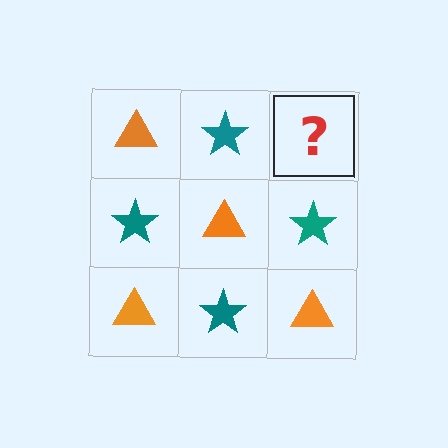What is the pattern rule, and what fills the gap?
The rule is that it alternates orange triangle and teal star in a checkerboard pattern. The gap should be filled with an orange triangle.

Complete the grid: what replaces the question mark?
The question mark should be replaced with an orange triangle.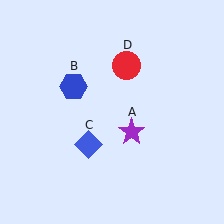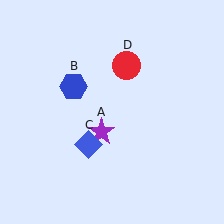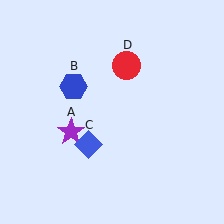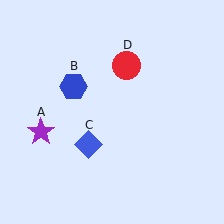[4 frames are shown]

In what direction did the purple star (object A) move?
The purple star (object A) moved left.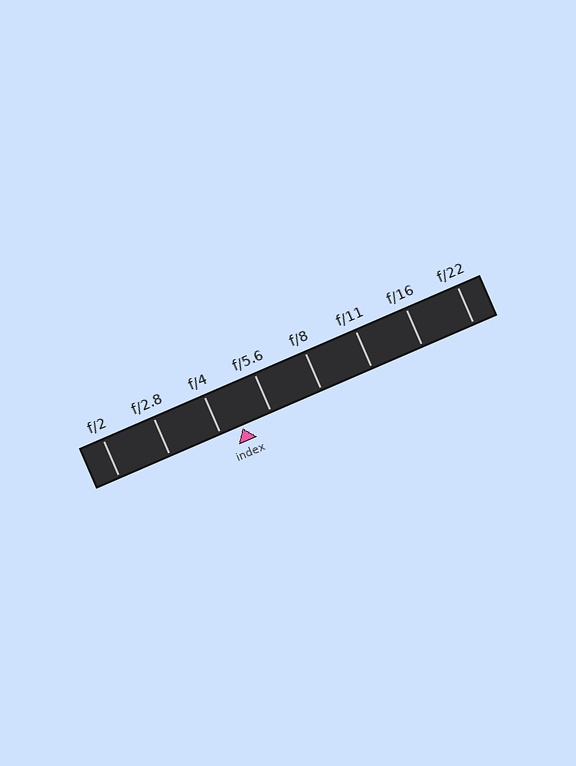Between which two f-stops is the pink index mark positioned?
The index mark is between f/4 and f/5.6.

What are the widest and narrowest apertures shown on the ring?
The widest aperture shown is f/2 and the narrowest is f/22.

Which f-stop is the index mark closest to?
The index mark is closest to f/4.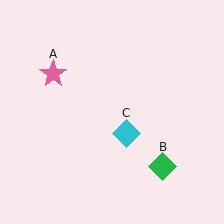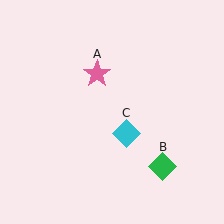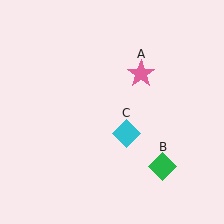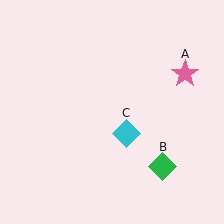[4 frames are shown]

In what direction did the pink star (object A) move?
The pink star (object A) moved right.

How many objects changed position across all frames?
1 object changed position: pink star (object A).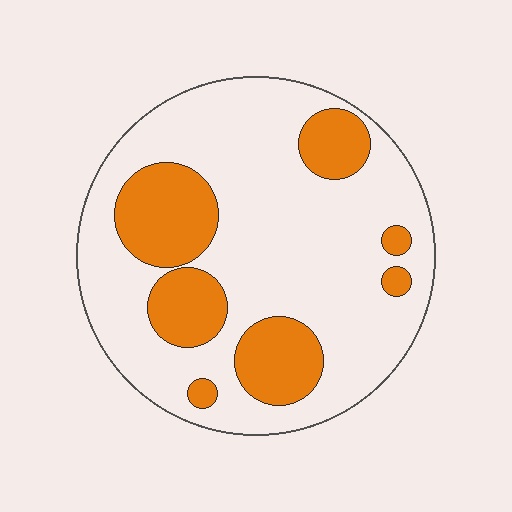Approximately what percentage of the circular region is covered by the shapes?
Approximately 25%.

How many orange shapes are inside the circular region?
7.